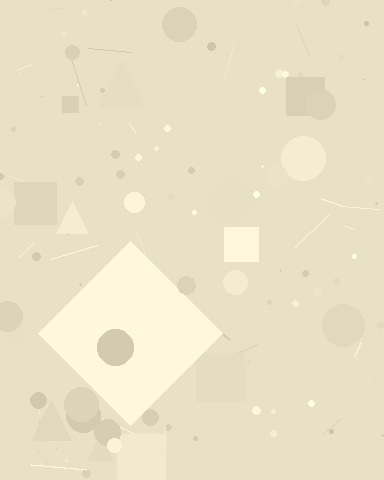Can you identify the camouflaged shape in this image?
The camouflaged shape is a diamond.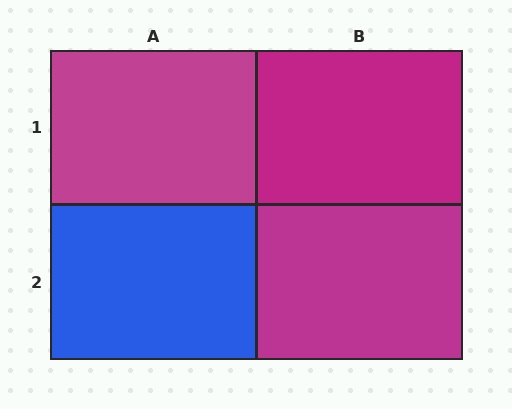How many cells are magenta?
3 cells are magenta.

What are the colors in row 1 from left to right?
Magenta, magenta.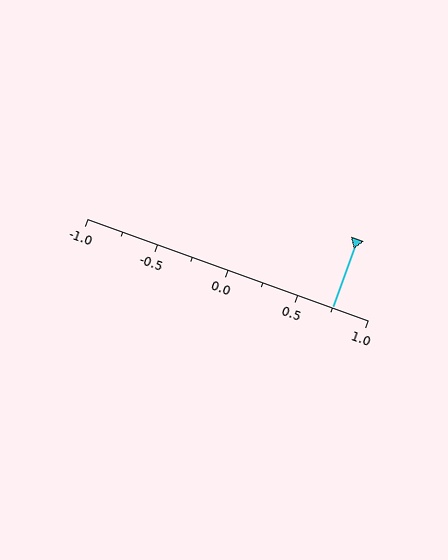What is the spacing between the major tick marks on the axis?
The major ticks are spaced 0.5 apart.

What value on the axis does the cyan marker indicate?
The marker indicates approximately 0.75.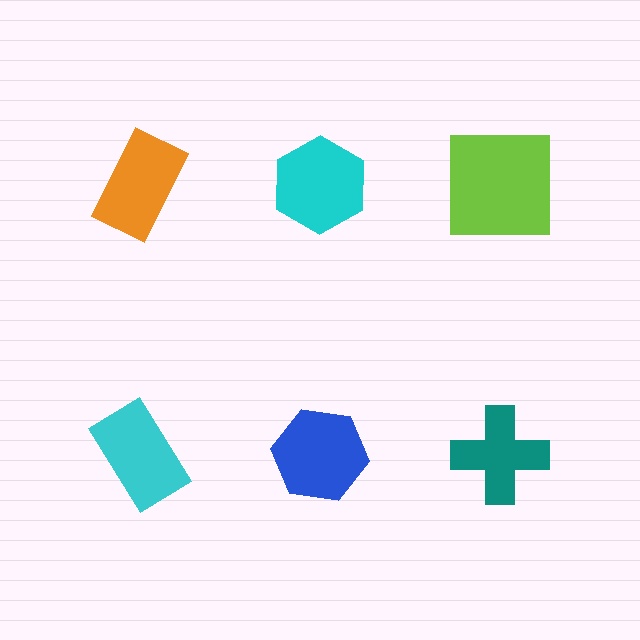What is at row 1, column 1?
An orange rectangle.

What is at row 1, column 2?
A cyan hexagon.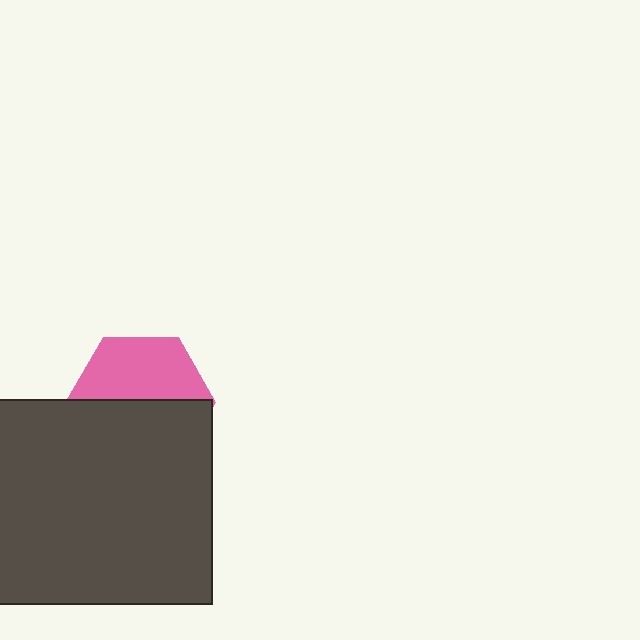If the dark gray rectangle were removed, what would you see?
You would see the complete pink hexagon.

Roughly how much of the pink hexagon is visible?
About half of it is visible (roughly 47%).